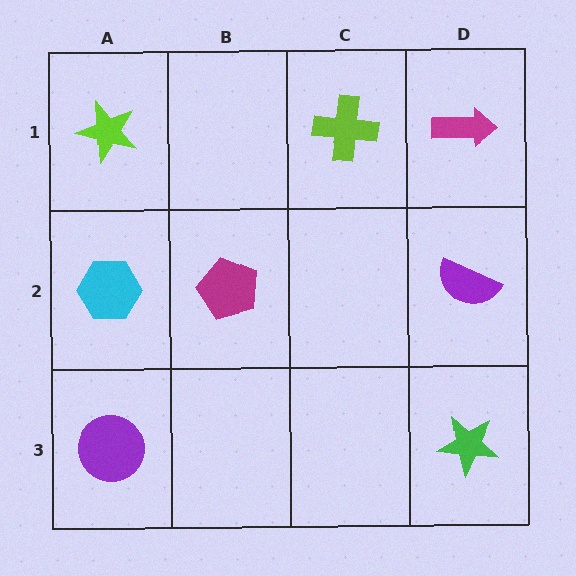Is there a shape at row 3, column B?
No, that cell is empty.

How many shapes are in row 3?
2 shapes.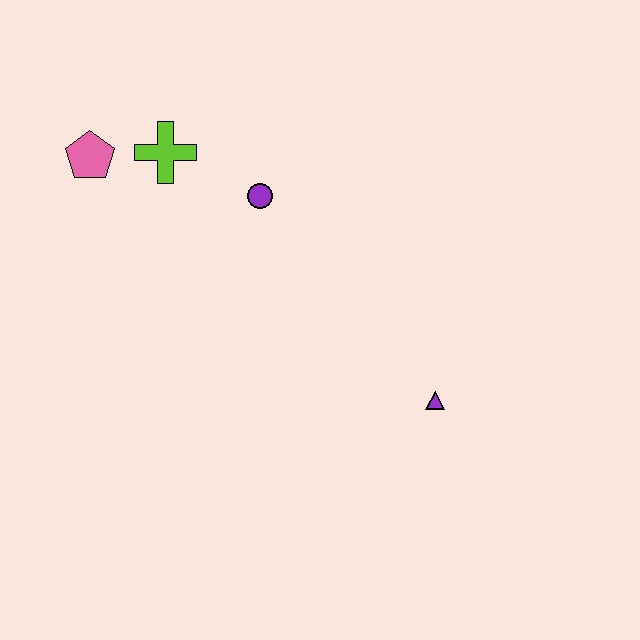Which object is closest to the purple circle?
The lime cross is closest to the purple circle.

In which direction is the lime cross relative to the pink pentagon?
The lime cross is to the right of the pink pentagon.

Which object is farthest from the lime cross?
The purple triangle is farthest from the lime cross.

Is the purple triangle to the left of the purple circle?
No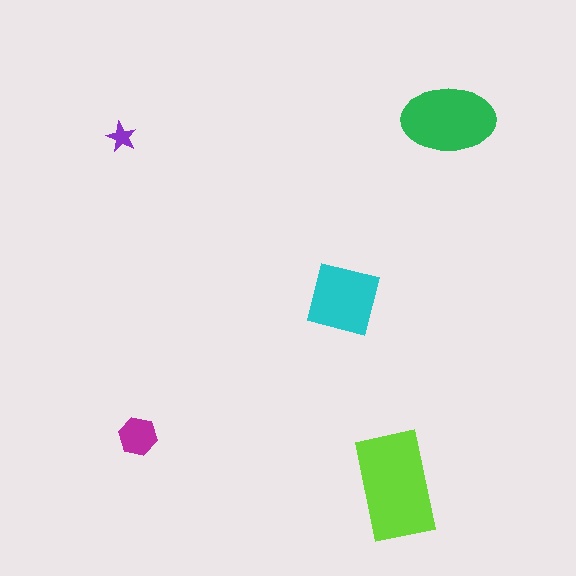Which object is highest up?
The green ellipse is topmost.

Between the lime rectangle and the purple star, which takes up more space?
The lime rectangle.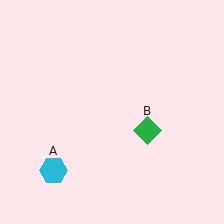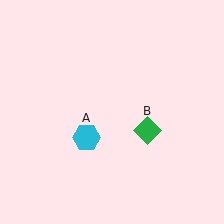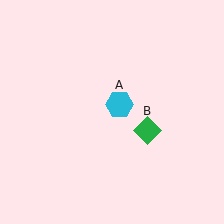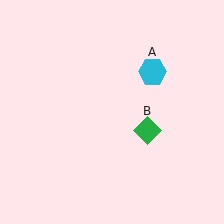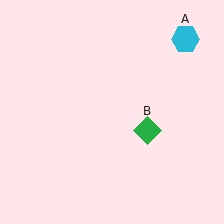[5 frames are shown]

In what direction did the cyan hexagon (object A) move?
The cyan hexagon (object A) moved up and to the right.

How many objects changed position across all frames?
1 object changed position: cyan hexagon (object A).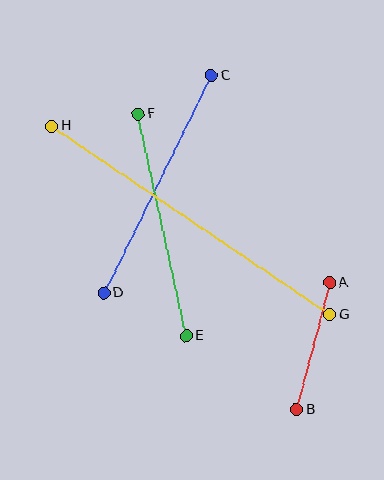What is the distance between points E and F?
The distance is approximately 227 pixels.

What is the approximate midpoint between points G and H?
The midpoint is at approximately (191, 221) pixels.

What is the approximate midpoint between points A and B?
The midpoint is at approximately (313, 346) pixels.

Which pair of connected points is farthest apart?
Points G and H are farthest apart.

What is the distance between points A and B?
The distance is approximately 131 pixels.